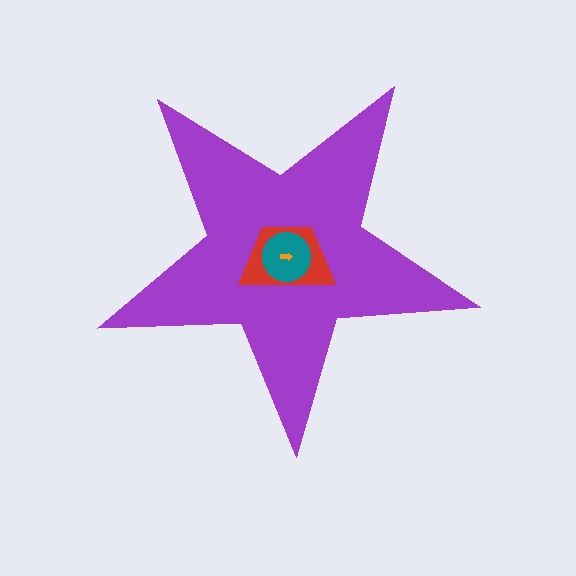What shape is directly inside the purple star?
The red trapezoid.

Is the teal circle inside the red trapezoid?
Yes.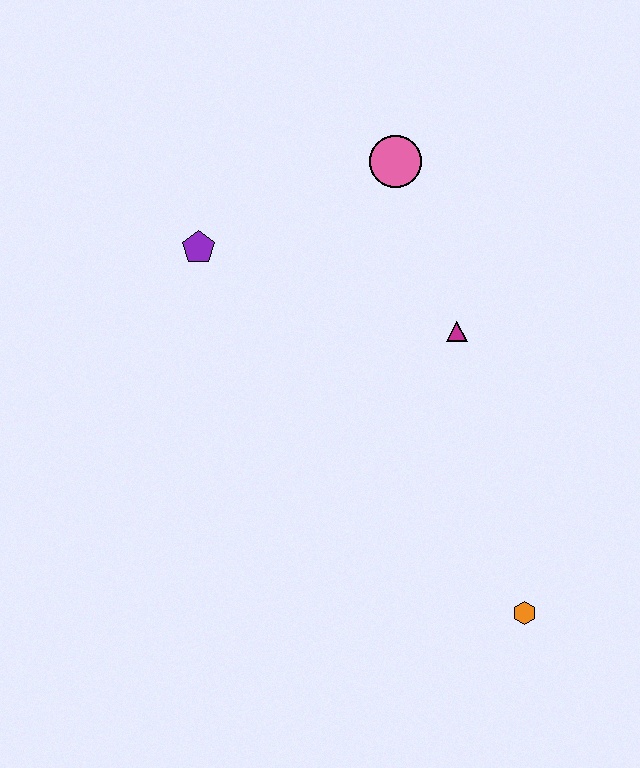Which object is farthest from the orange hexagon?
The purple pentagon is farthest from the orange hexagon.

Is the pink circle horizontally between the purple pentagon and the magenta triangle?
Yes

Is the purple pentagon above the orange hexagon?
Yes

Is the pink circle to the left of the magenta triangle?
Yes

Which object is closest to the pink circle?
The magenta triangle is closest to the pink circle.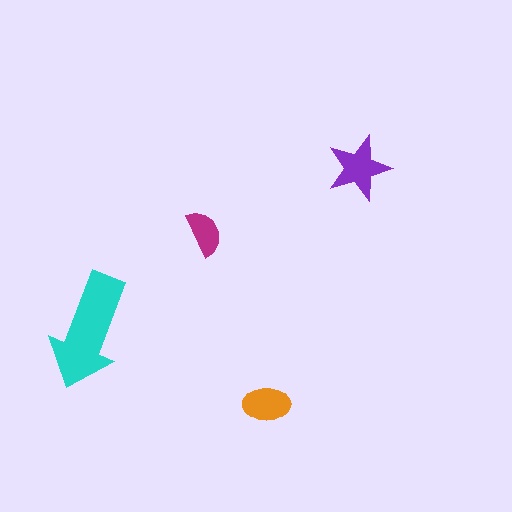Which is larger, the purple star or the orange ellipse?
The purple star.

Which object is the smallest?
The magenta semicircle.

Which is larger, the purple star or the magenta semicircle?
The purple star.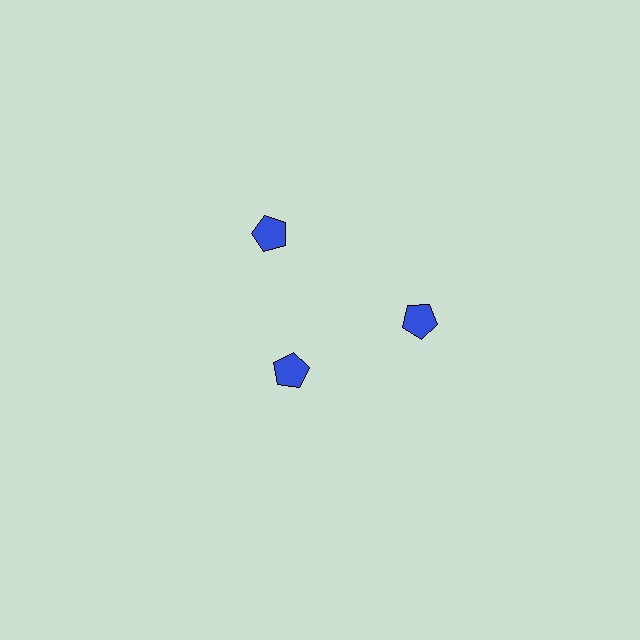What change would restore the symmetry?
The symmetry would be restored by moving it outward, back onto the ring so that all 3 pentagons sit at equal angles and equal distance from the center.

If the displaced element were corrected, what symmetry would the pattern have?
It would have 3-fold rotational symmetry — the pattern would map onto itself every 120 degrees.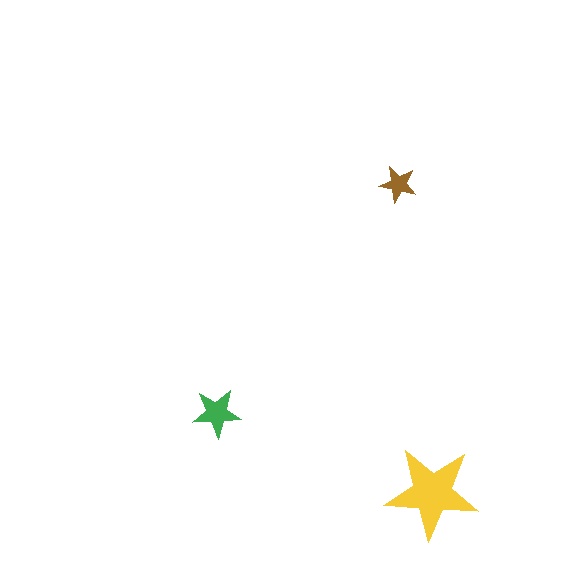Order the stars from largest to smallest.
the yellow one, the green one, the brown one.